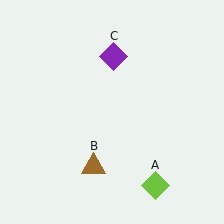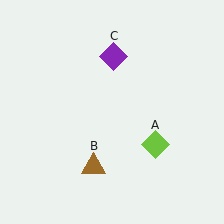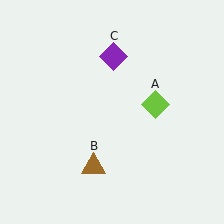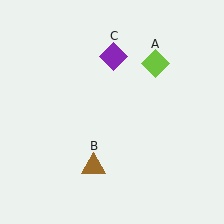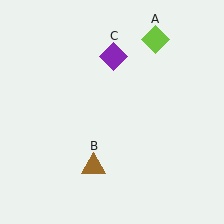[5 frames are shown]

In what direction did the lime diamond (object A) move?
The lime diamond (object A) moved up.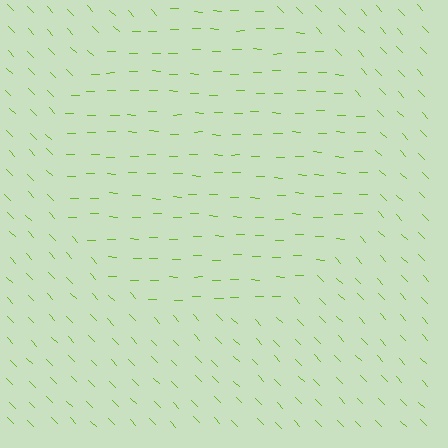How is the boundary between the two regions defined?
The boundary is defined purely by a change in line orientation (approximately 45 degrees difference). All lines are the same color and thickness.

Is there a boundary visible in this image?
Yes, there is a texture boundary formed by a change in line orientation.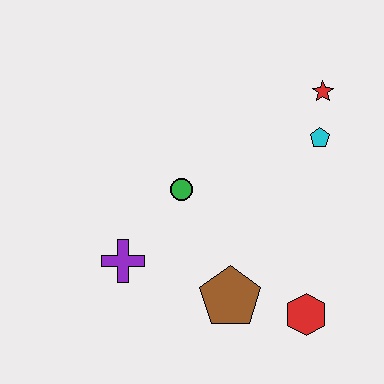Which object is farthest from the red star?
The purple cross is farthest from the red star.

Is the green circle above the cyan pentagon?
No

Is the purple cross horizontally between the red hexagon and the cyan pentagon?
No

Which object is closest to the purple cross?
The green circle is closest to the purple cross.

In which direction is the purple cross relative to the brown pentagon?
The purple cross is to the left of the brown pentagon.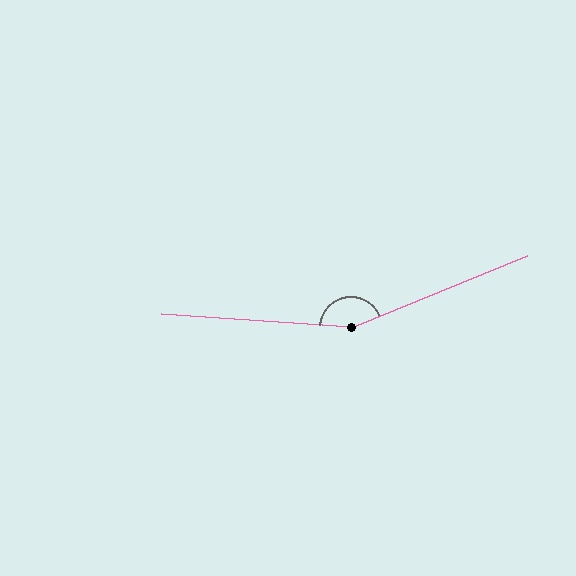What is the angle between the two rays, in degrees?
Approximately 153 degrees.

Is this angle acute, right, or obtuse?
It is obtuse.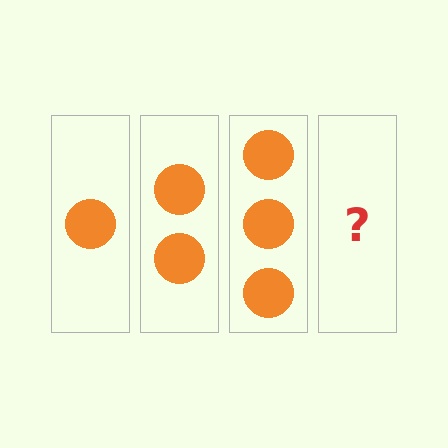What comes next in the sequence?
The next element should be 4 circles.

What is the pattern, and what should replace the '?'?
The pattern is that each step adds one more circle. The '?' should be 4 circles.